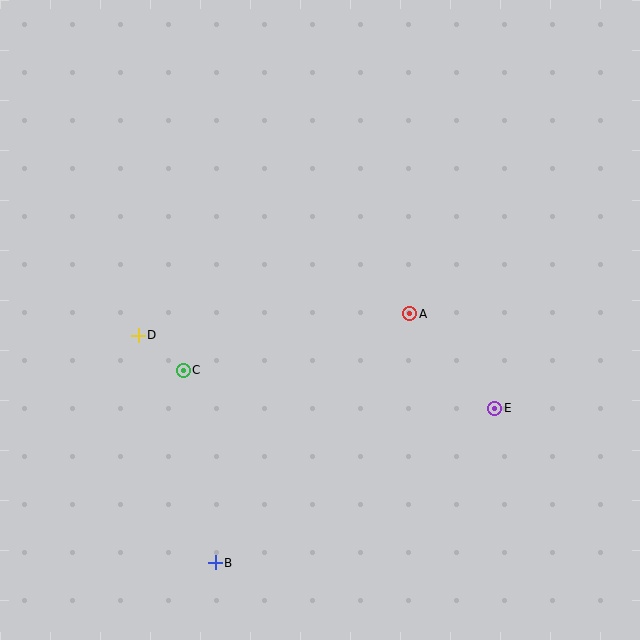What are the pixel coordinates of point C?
Point C is at (183, 370).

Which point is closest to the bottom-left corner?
Point B is closest to the bottom-left corner.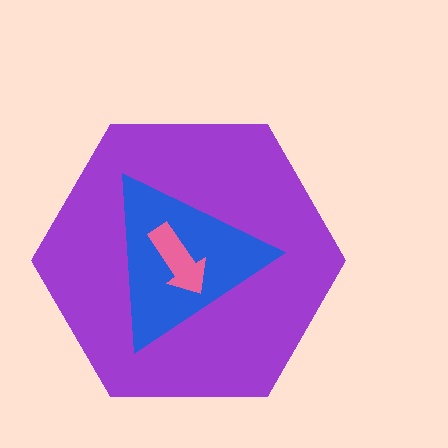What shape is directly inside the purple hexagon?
The blue triangle.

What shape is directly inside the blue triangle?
The pink arrow.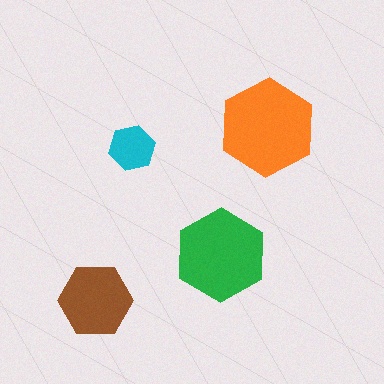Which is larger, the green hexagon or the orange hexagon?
The orange one.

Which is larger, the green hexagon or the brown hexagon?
The green one.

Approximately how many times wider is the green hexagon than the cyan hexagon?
About 2 times wider.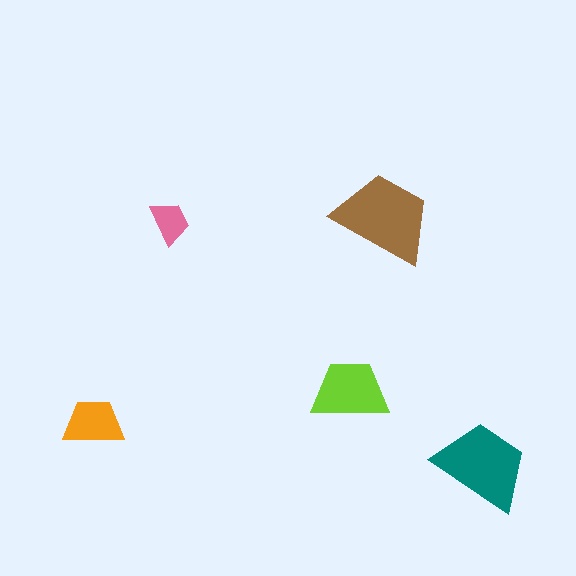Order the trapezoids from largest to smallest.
the brown one, the teal one, the lime one, the orange one, the pink one.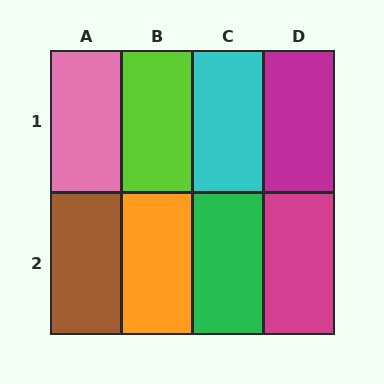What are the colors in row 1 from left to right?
Pink, lime, cyan, magenta.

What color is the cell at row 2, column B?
Orange.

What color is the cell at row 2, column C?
Green.